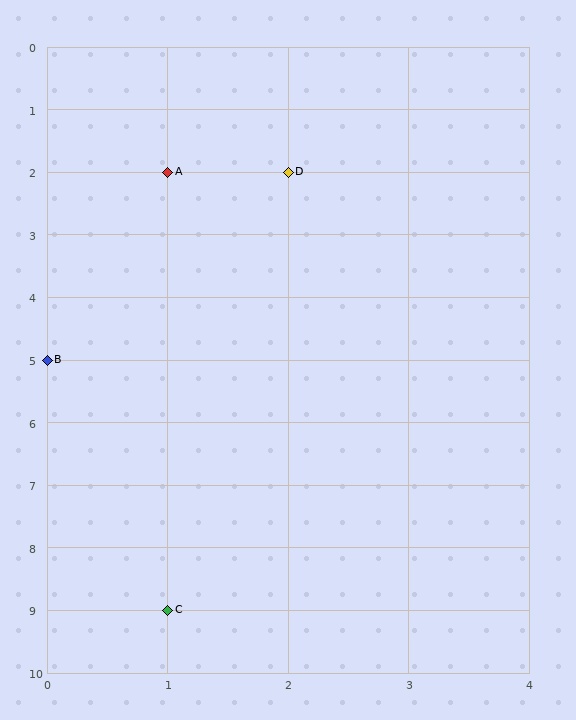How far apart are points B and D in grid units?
Points B and D are 2 columns and 3 rows apart (about 3.6 grid units diagonally).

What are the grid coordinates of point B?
Point B is at grid coordinates (0, 5).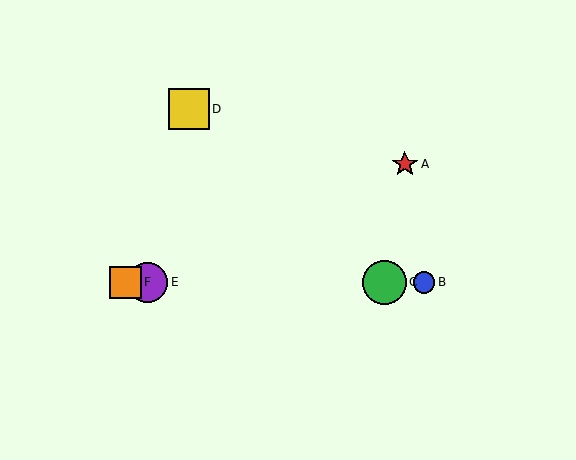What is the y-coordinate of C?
Object C is at y≈282.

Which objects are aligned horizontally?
Objects B, C, E, F are aligned horizontally.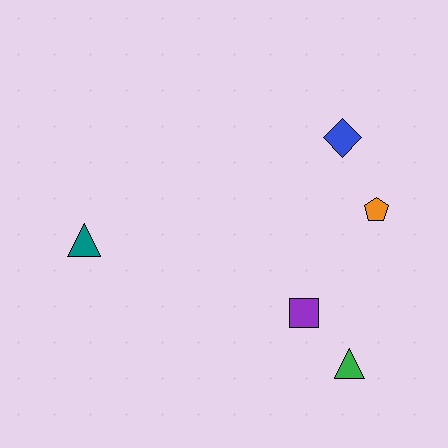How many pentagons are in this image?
There is 1 pentagon.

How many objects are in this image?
There are 5 objects.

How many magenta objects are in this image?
There are no magenta objects.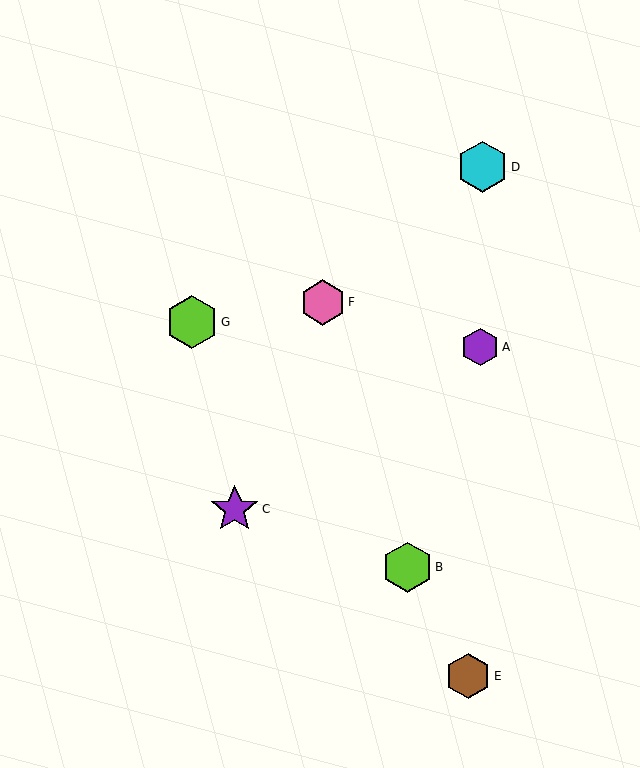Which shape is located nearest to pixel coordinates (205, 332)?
The lime hexagon (labeled G) at (192, 322) is nearest to that location.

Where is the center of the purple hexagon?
The center of the purple hexagon is at (480, 347).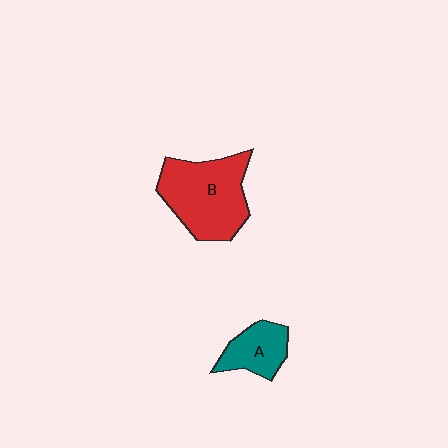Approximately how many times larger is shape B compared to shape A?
Approximately 2.1 times.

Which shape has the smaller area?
Shape A (teal).